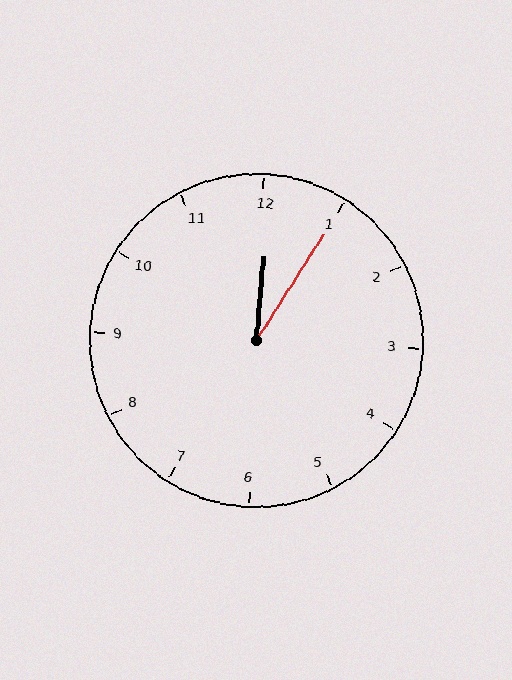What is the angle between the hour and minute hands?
Approximately 28 degrees.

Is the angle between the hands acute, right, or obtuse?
It is acute.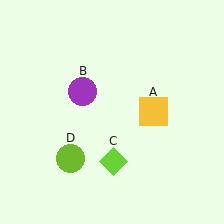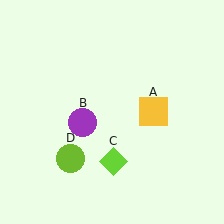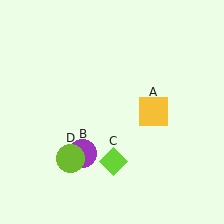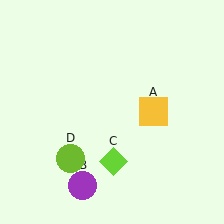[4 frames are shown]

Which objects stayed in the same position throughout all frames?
Yellow square (object A) and lime diamond (object C) and lime circle (object D) remained stationary.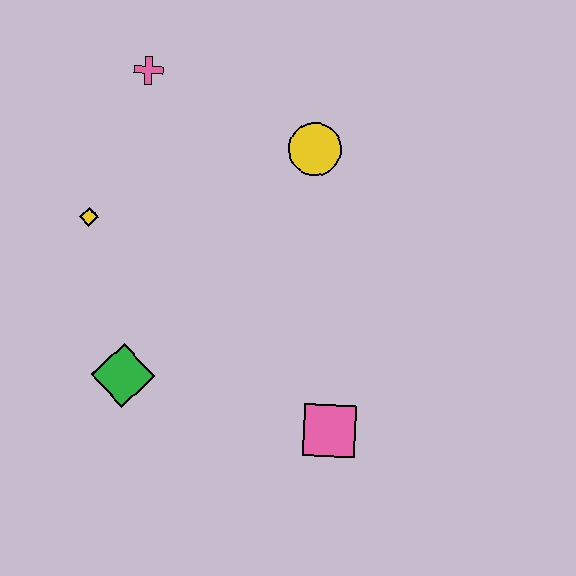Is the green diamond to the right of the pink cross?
No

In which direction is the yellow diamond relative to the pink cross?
The yellow diamond is below the pink cross.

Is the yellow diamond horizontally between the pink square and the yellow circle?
No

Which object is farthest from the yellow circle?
The green diamond is farthest from the yellow circle.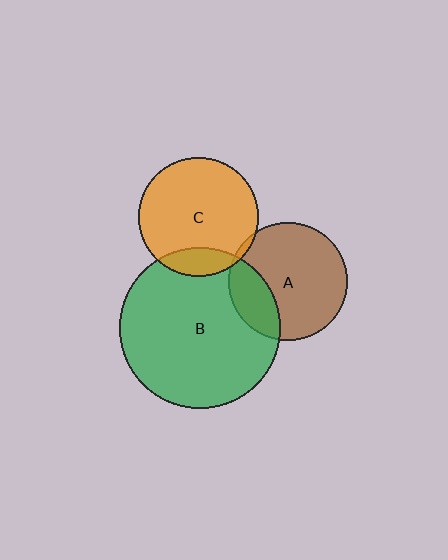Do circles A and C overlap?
Yes.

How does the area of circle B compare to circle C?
Approximately 1.8 times.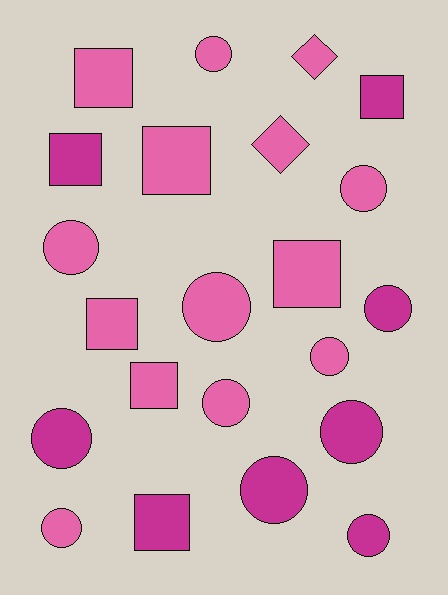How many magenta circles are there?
There are 5 magenta circles.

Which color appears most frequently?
Pink, with 14 objects.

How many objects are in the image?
There are 22 objects.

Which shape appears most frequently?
Circle, with 12 objects.